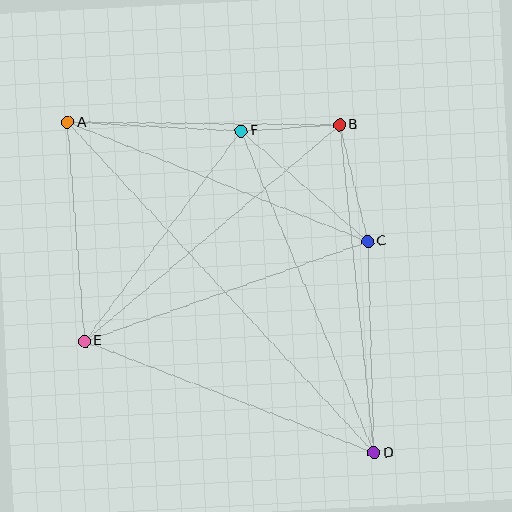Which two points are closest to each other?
Points B and F are closest to each other.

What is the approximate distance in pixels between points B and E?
The distance between B and E is approximately 334 pixels.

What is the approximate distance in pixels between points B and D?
The distance between B and D is approximately 330 pixels.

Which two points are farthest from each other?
Points A and D are farthest from each other.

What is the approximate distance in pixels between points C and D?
The distance between C and D is approximately 211 pixels.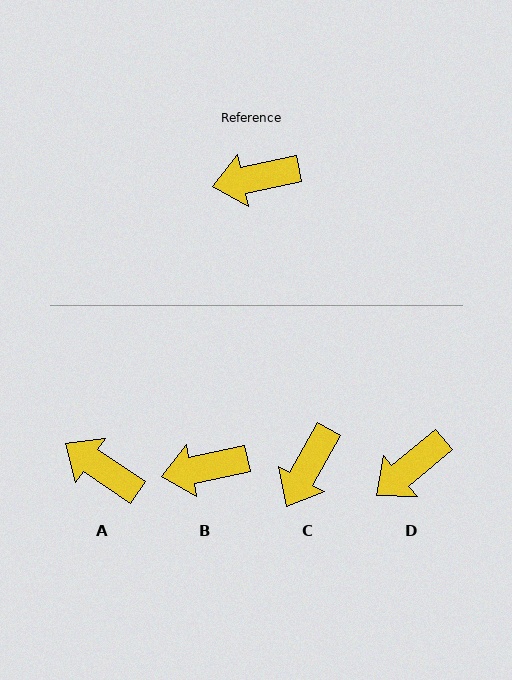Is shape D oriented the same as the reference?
No, it is off by about 28 degrees.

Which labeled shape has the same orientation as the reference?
B.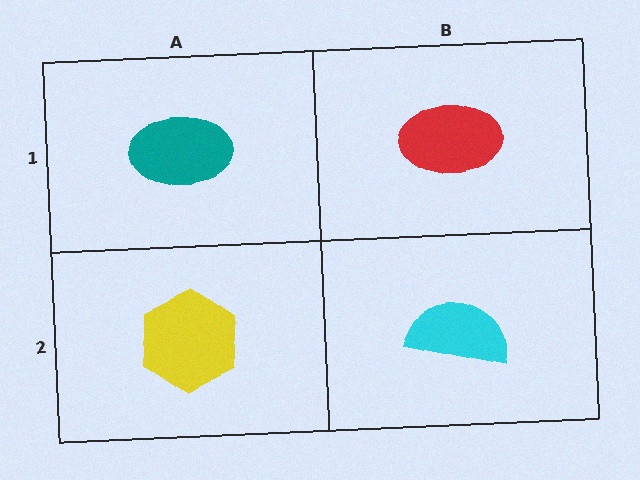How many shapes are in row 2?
2 shapes.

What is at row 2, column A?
A yellow hexagon.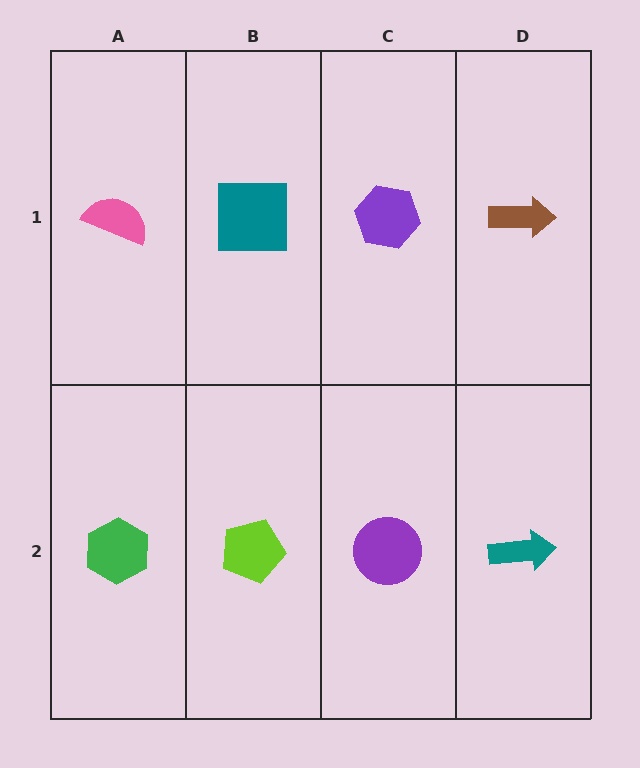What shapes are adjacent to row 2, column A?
A pink semicircle (row 1, column A), a lime pentagon (row 2, column B).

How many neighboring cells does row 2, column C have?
3.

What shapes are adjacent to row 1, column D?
A teal arrow (row 2, column D), a purple hexagon (row 1, column C).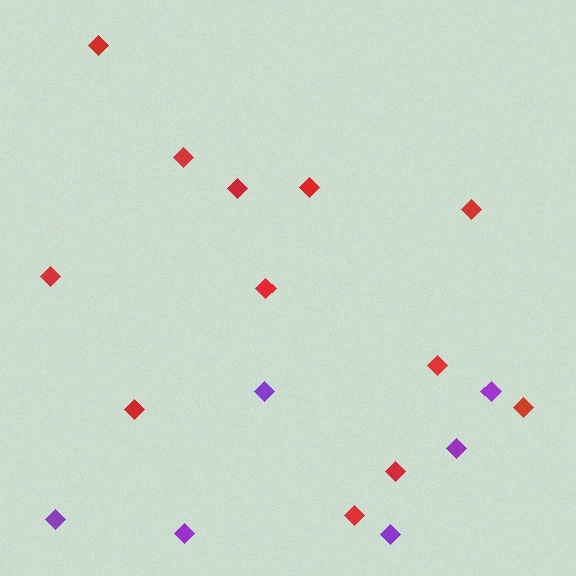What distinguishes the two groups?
There are 2 groups: one group of purple diamonds (6) and one group of red diamonds (12).